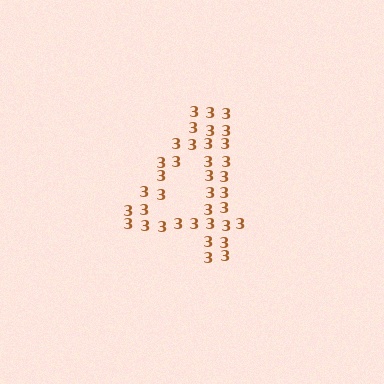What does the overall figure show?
The overall figure shows the digit 4.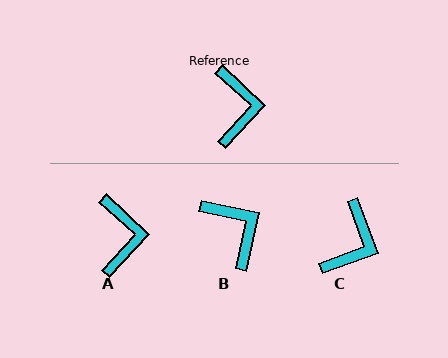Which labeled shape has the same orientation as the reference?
A.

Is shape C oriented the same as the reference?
No, it is off by about 27 degrees.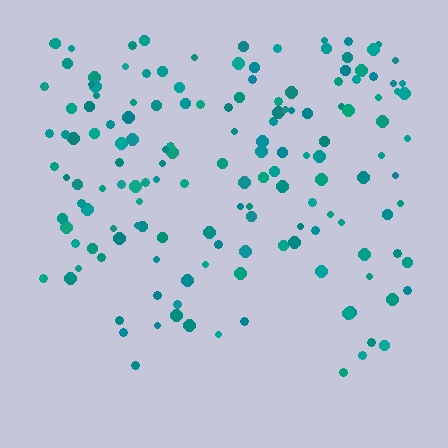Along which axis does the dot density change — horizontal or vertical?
Vertical.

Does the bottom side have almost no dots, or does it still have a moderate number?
Still a moderate number, just noticeably fewer than the top.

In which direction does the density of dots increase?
From bottom to top, with the top side densest.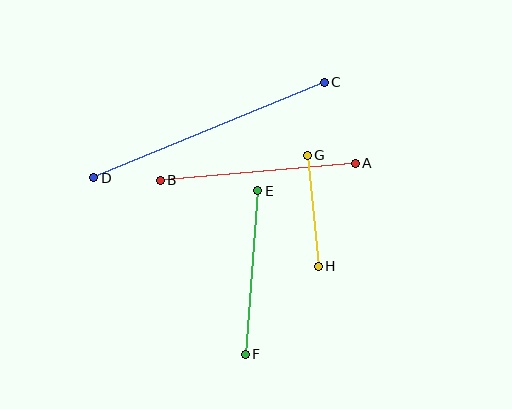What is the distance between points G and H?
The distance is approximately 111 pixels.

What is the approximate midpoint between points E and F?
The midpoint is at approximately (252, 272) pixels.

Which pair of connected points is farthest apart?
Points C and D are farthest apart.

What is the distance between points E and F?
The distance is approximately 164 pixels.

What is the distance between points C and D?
The distance is approximately 250 pixels.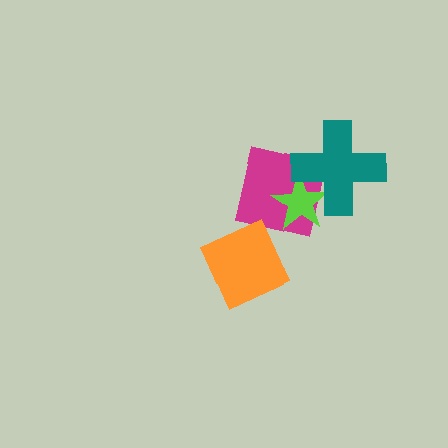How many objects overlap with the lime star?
2 objects overlap with the lime star.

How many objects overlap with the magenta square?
2 objects overlap with the magenta square.